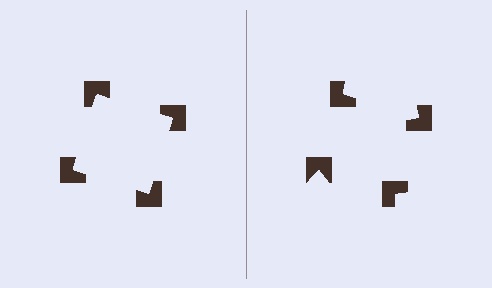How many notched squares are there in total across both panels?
8 — 4 on each side.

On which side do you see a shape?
An illusory square appears on the left side. On the right side the wedge cuts are rotated, so no coherent shape forms.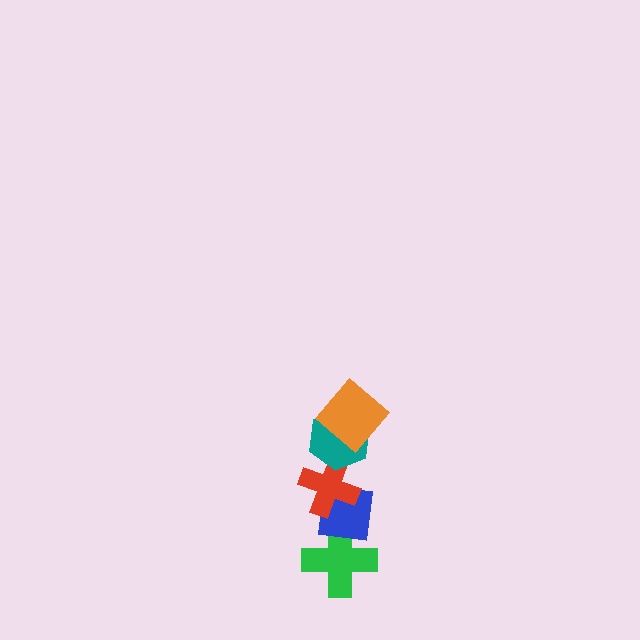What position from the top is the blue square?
The blue square is 4th from the top.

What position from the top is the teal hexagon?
The teal hexagon is 2nd from the top.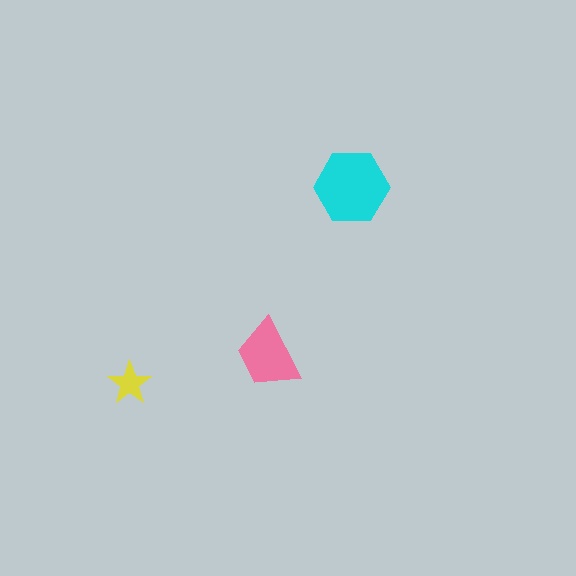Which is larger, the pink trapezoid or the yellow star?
The pink trapezoid.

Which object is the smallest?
The yellow star.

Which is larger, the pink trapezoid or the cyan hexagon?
The cyan hexagon.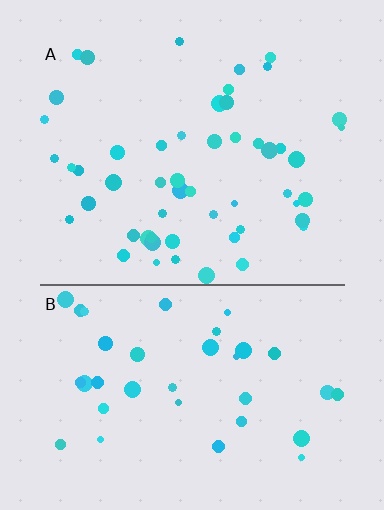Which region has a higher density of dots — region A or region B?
A (the top).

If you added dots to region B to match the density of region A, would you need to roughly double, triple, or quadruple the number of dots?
Approximately double.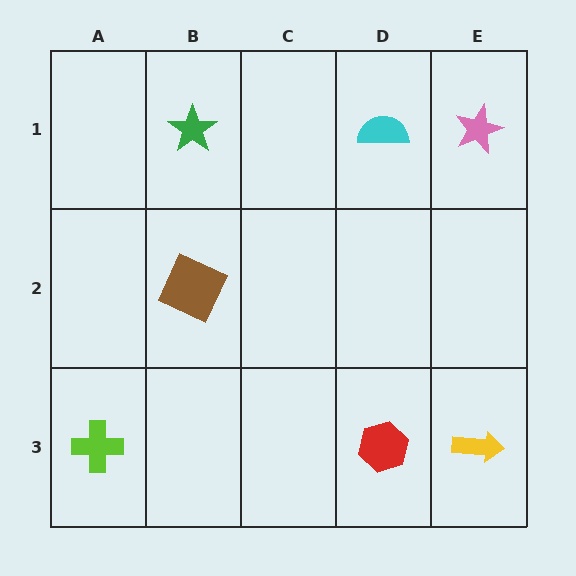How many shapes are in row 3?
3 shapes.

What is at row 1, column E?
A pink star.